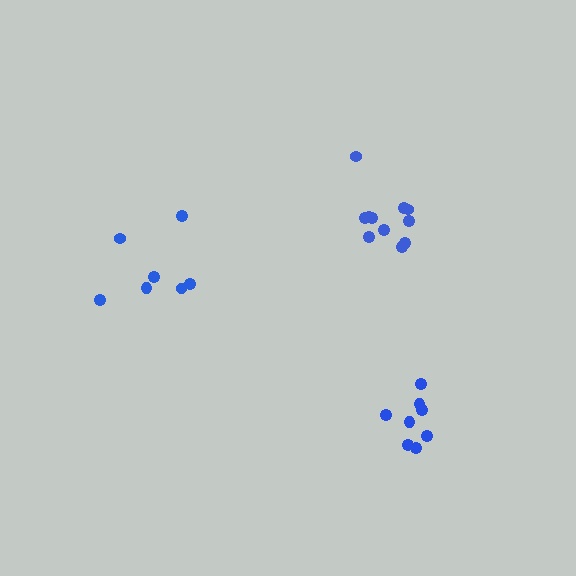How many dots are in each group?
Group 1: 8 dots, Group 2: 11 dots, Group 3: 7 dots (26 total).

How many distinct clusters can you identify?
There are 3 distinct clusters.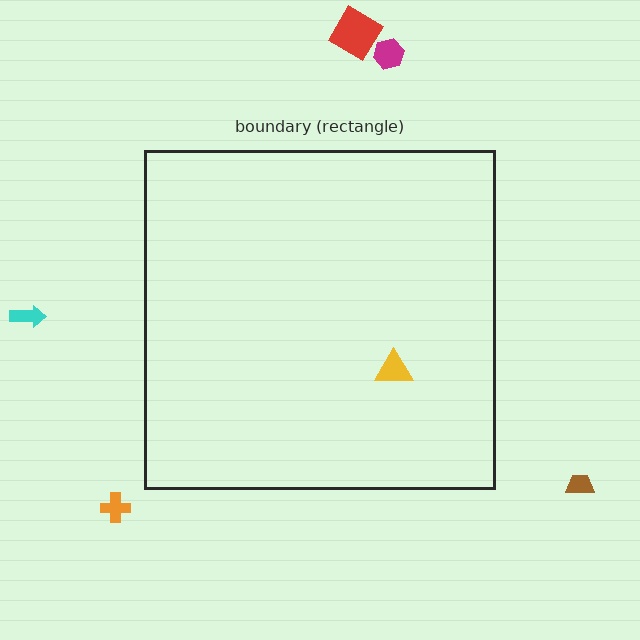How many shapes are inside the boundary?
1 inside, 5 outside.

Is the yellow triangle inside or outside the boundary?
Inside.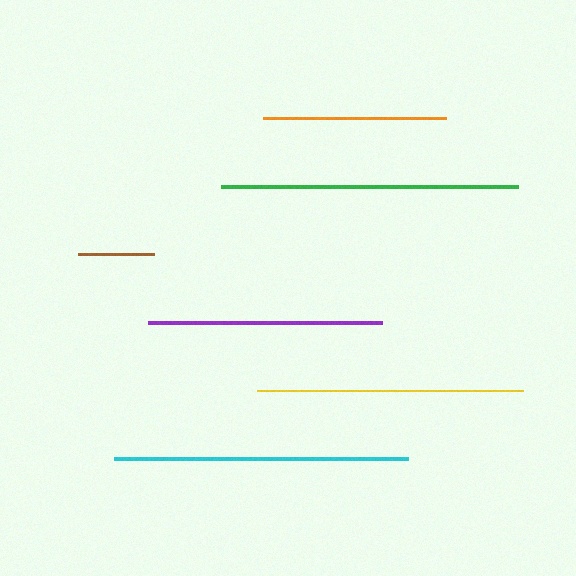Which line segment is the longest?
The green line is the longest at approximately 297 pixels.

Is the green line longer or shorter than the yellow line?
The green line is longer than the yellow line.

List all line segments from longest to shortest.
From longest to shortest: green, cyan, yellow, purple, orange, brown.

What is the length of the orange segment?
The orange segment is approximately 183 pixels long.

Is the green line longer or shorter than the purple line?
The green line is longer than the purple line.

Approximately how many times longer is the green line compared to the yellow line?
The green line is approximately 1.1 times the length of the yellow line.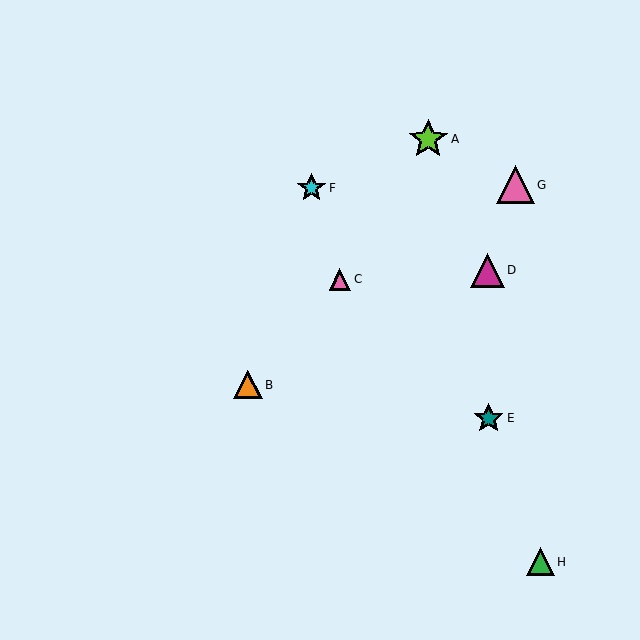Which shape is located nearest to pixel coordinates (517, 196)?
The pink triangle (labeled G) at (515, 185) is nearest to that location.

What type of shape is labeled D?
Shape D is a magenta triangle.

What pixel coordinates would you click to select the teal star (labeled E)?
Click at (489, 418) to select the teal star E.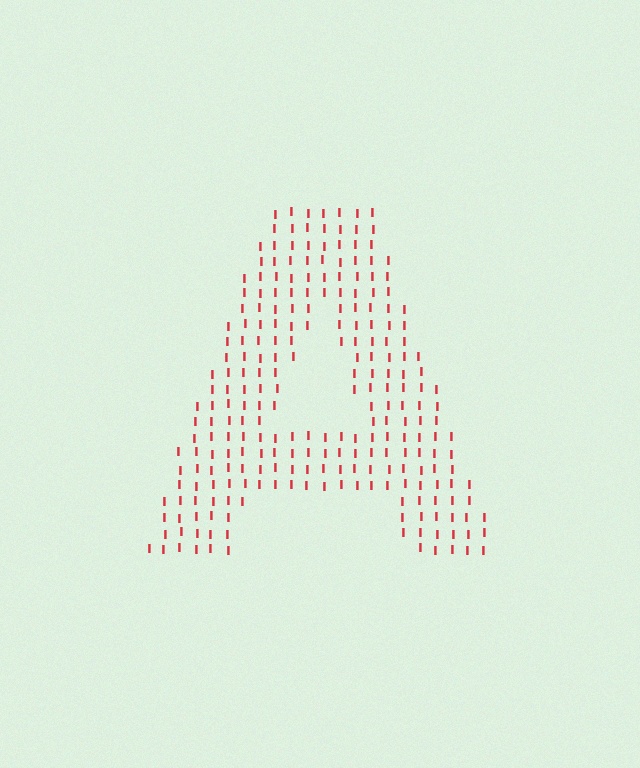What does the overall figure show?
The overall figure shows the letter A.